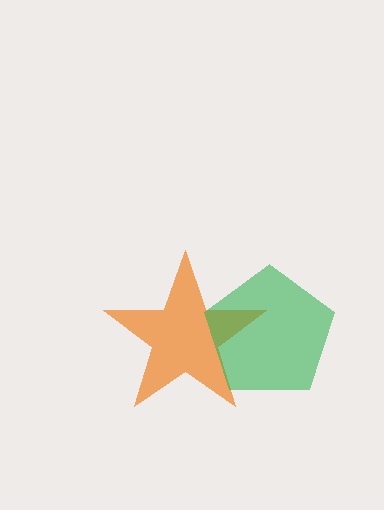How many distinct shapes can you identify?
There are 2 distinct shapes: an orange star, a green pentagon.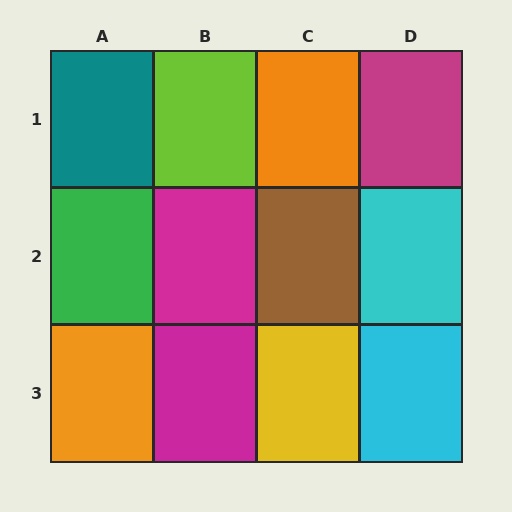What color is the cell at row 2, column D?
Cyan.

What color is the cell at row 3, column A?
Orange.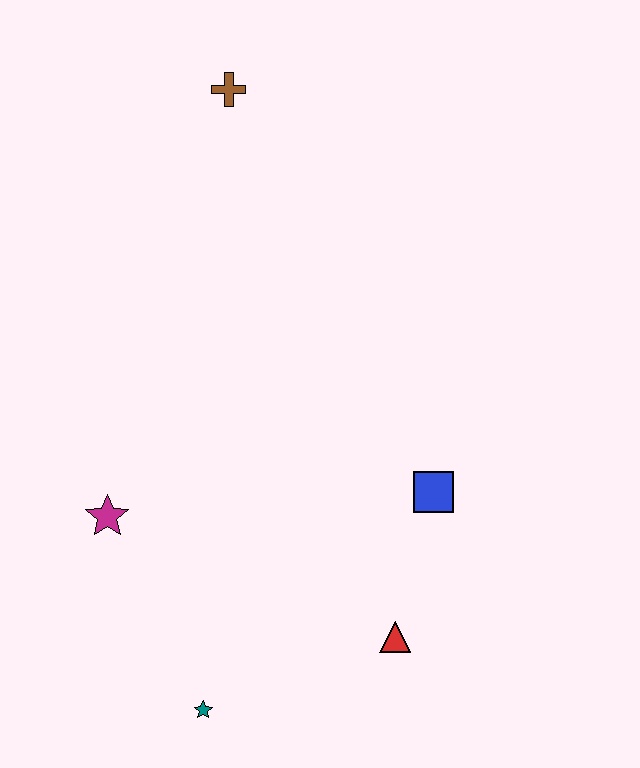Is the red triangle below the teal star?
No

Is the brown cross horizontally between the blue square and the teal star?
Yes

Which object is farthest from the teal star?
The brown cross is farthest from the teal star.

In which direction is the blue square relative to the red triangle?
The blue square is above the red triangle.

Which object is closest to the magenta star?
The teal star is closest to the magenta star.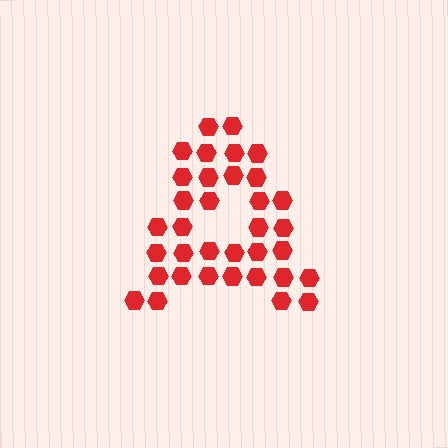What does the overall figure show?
The overall figure shows the letter A.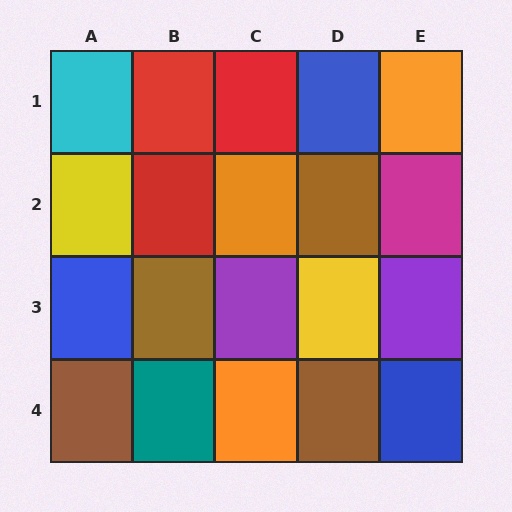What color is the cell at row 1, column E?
Orange.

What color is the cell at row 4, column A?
Brown.